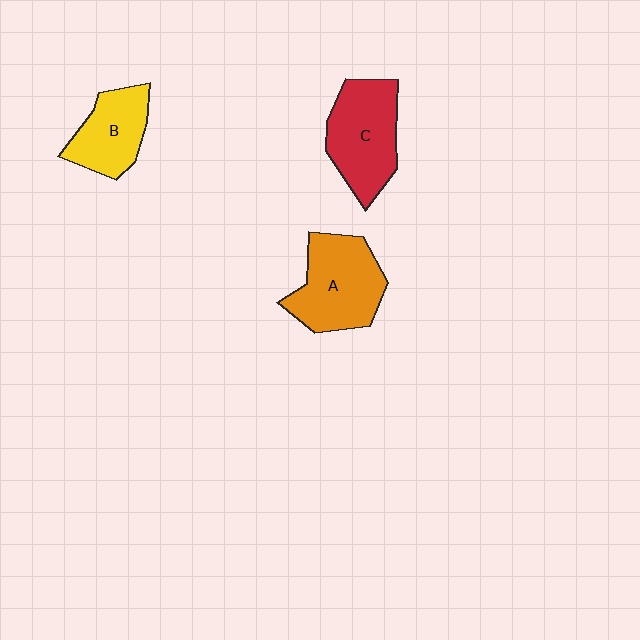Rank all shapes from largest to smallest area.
From largest to smallest: A (orange), C (red), B (yellow).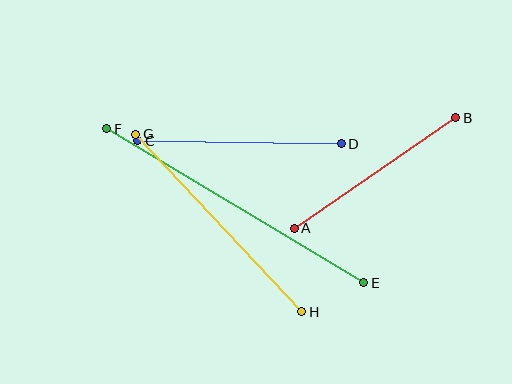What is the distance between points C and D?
The distance is approximately 203 pixels.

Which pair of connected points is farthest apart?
Points E and F are farthest apart.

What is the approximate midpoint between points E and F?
The midpoint is at approximately (235, 206) pixels.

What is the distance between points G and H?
The distance is approximately 243 pixels.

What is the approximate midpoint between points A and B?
The midpoint is at approximately (375, 173) pixels.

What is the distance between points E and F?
The distance is approximately 300 pixels.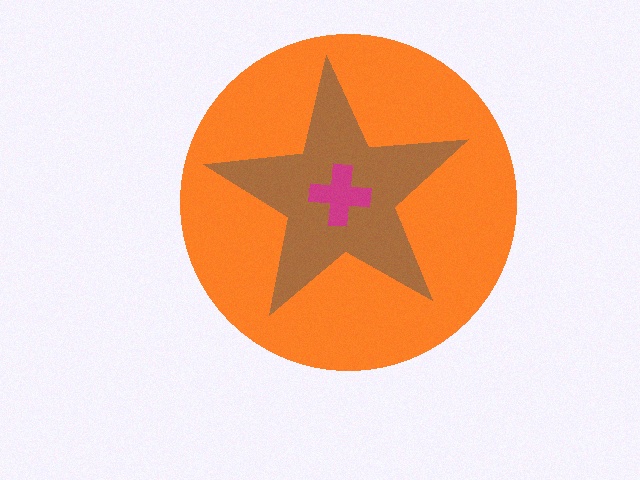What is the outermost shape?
The orange circle.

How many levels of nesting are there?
3.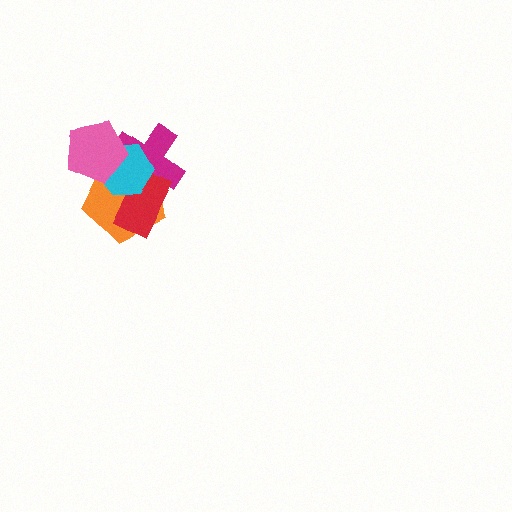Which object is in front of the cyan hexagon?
The pink pentagon is in front of the cyan hexagon.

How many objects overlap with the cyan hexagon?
4 objects overlap with the cyan hexagon.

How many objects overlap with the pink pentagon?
3 objects overlap with the pink pentagon.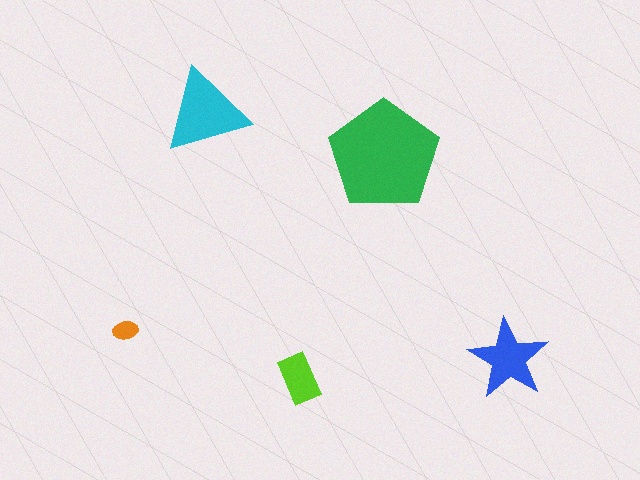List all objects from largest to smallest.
The green pentagon, the cyan triangle, the blue star, the lime rectangle, the orange ellipse.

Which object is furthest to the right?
The blue star is rightmost.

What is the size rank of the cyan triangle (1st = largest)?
2nd.